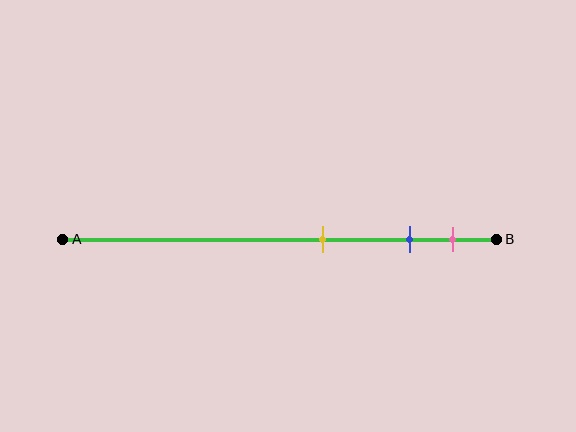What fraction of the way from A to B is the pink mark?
The pink mark is approximately 90% (0.9) of the way from A to B.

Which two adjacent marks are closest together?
The blue and pink marks are the closest adjacent pair.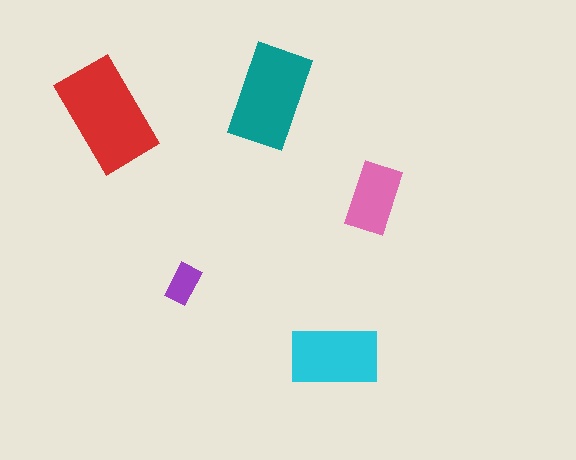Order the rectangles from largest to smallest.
the red one, the teal one, the cyan one, the pink one, the purple one.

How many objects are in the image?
There are 5 objects in the image.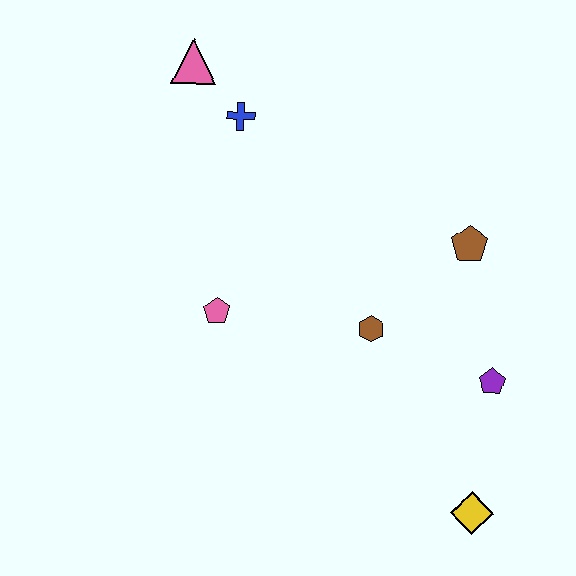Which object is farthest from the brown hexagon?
The pink triangle is farthest from the brown hexagon.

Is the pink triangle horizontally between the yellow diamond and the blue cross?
No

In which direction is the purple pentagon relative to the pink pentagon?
The purple pentagon is to the right of the pink pentagon.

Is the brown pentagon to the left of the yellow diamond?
Yes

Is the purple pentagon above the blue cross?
No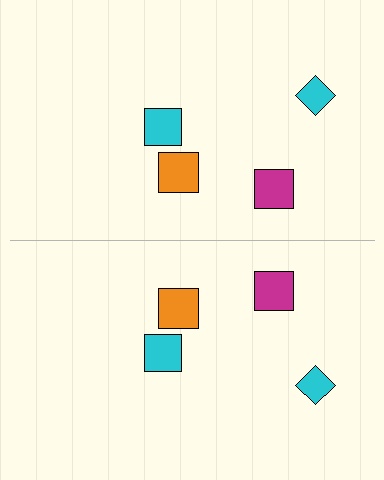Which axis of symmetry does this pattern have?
The pattern has a horizontal axis of symmetry running through the center of the image.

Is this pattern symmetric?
Yes, this pattern has bilateral (reflection) symmetry.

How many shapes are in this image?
There are 8 shapes in this image.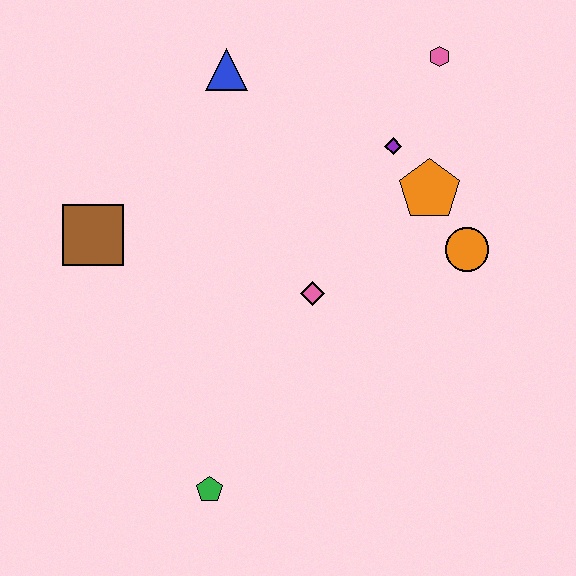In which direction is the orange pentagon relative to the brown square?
The orange pentagon is to the right of the brown square.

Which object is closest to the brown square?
The blue triangle is closest to the brown square.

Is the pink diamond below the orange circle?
Yes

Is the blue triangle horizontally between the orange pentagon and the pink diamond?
No